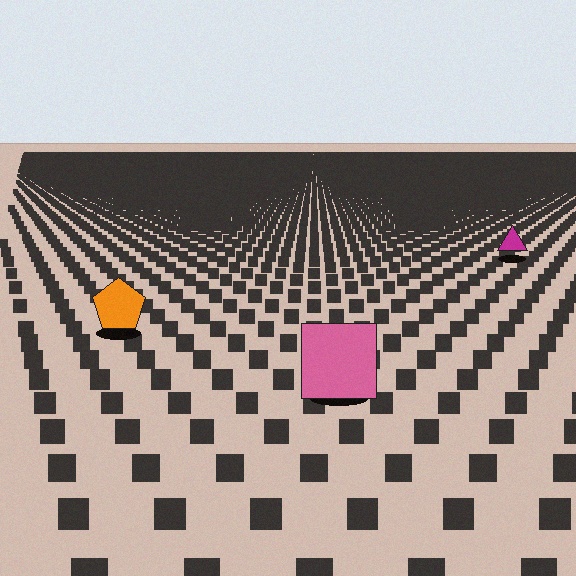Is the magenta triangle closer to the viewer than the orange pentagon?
No. The orange pentagon is closer — you can tell from the texture gradient: the ground texture is coarser near it.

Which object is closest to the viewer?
The pink square is closest. The texture marks near it are larger and more spread out.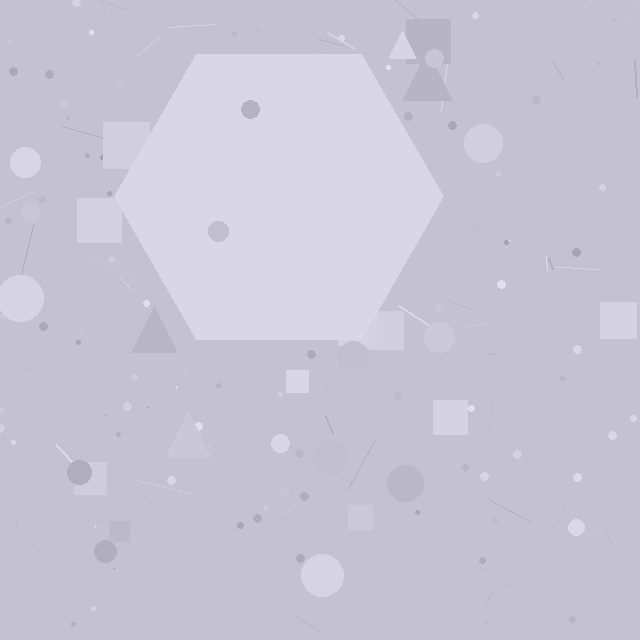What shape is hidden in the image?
A hexagon is hidden in the image.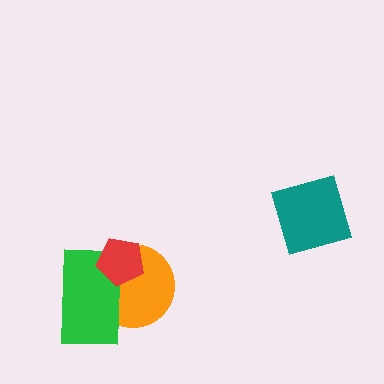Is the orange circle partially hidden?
Yes, it is partially covered by another shape.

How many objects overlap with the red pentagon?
2 objects overlap with the red pentagon.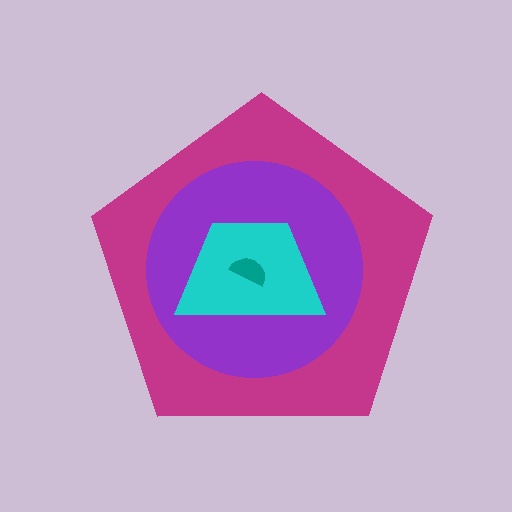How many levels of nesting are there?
4.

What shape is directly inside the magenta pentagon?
The purple circle.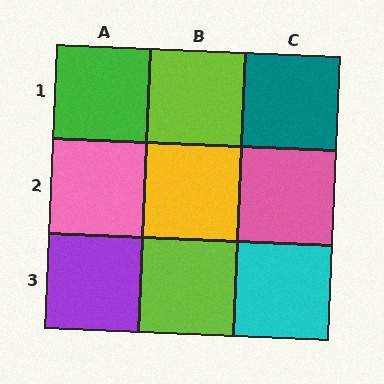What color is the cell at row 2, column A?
Pink.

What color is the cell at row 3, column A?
Purple.